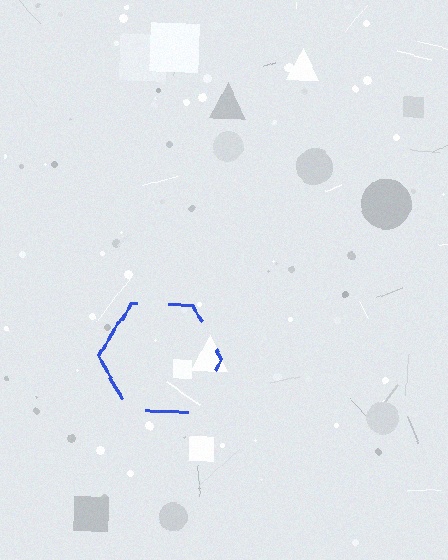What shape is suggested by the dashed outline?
The dashed outline suggests a hexagon.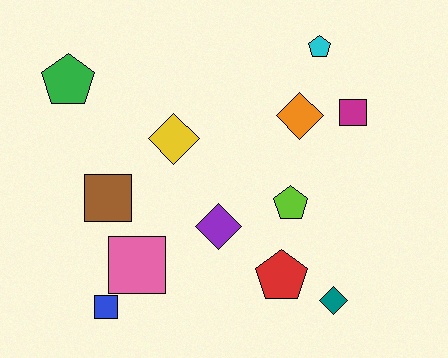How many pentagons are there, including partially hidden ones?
There are 4 pentagons.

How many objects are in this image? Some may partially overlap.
There are 12 objects.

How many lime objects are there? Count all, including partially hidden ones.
There is 1 lime object.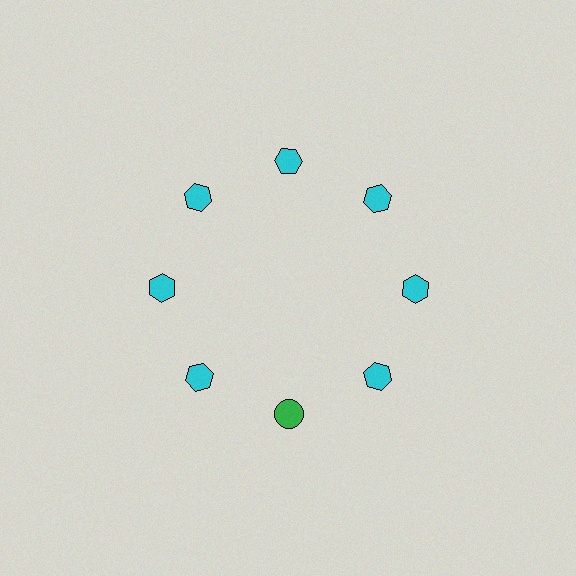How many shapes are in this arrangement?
There are 8 shapes arranged in a ring pattern.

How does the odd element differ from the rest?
It differs in both color (green instead of cyan) and shape (circle instead of hexagon).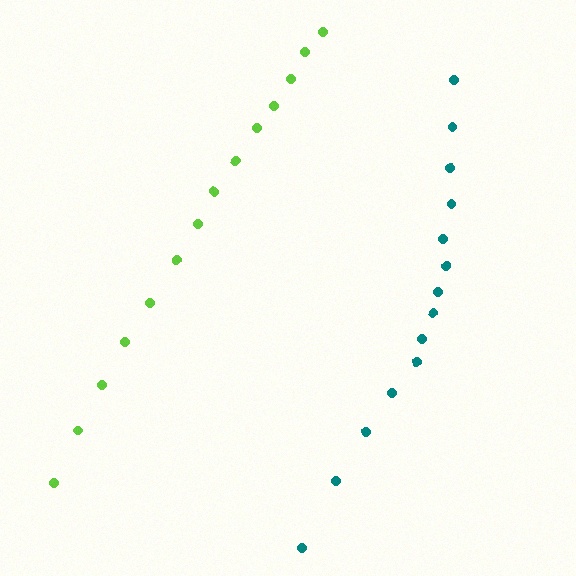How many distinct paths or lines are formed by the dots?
There are 2 distinct paths.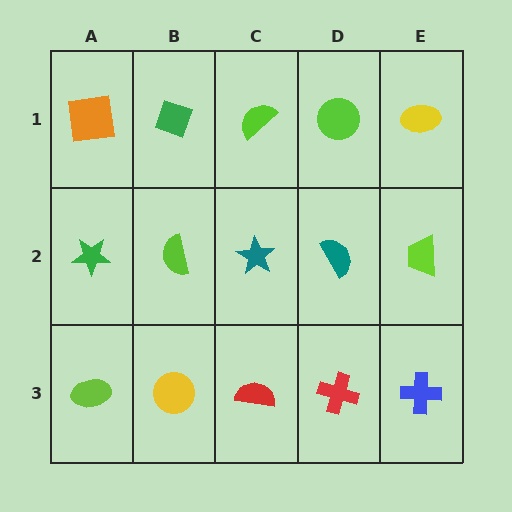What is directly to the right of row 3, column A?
A yellow circle.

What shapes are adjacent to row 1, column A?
A green star (row 2, column A), a green diamond (row 1, column B).